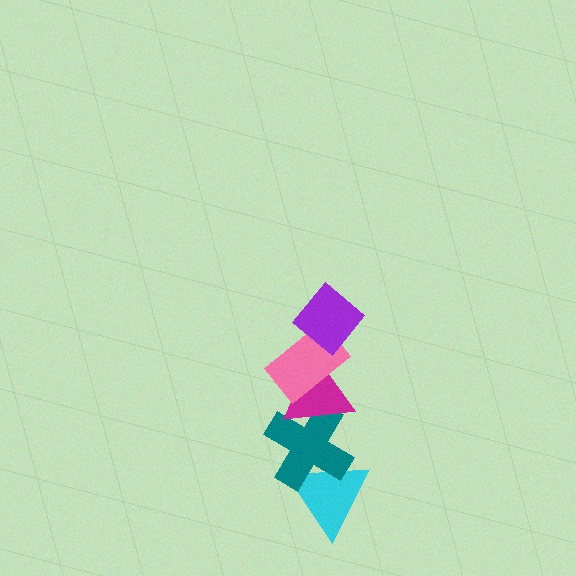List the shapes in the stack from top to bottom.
From top to bottom: the purple diamond, the pink rectangle, the magenta triangle, the teal cross, the cyan triangle.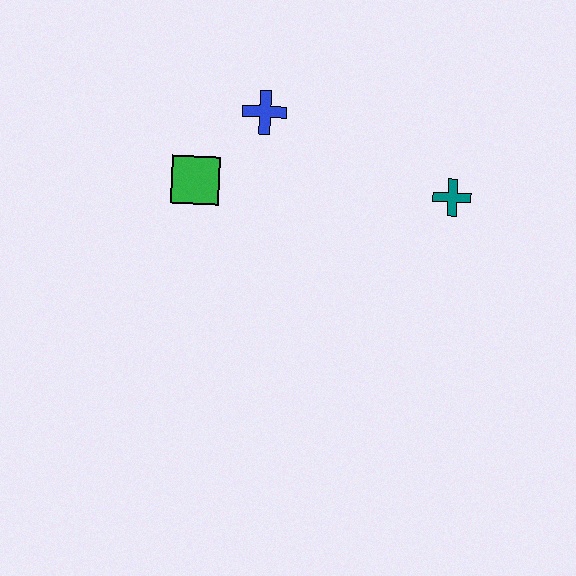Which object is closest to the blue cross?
The green square is closest to the blue cross.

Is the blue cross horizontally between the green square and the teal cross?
Yes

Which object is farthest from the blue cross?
The teal cross is farthest from the blue cross.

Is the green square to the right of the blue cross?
No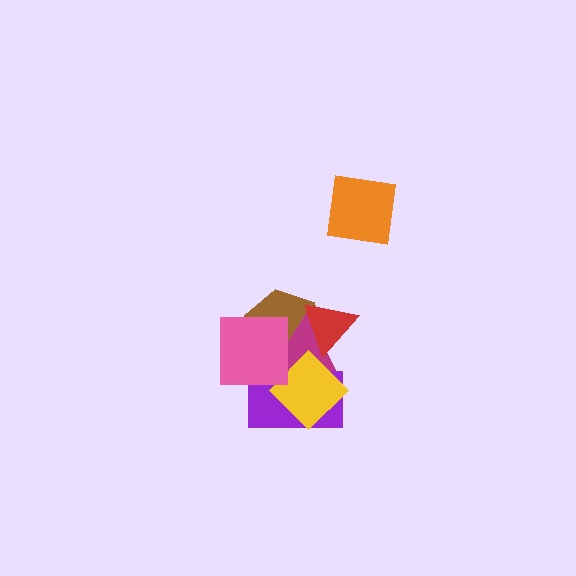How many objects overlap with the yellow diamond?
3 objects overlap with the yellow diamond.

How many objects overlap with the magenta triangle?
5 objects overlap with the magenta triangle.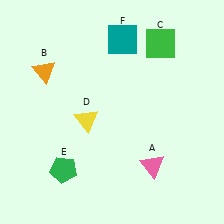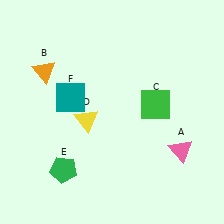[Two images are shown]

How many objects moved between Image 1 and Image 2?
3 objects moved between the two images.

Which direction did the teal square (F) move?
The teal square (F) moved down.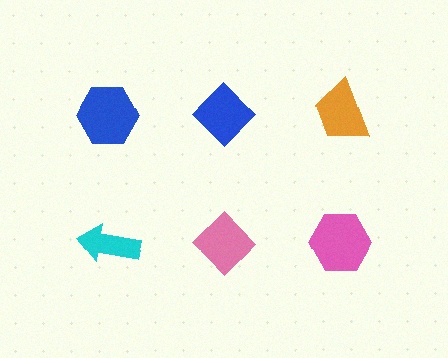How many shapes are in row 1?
3 shapes.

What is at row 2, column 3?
A pink hexagon.